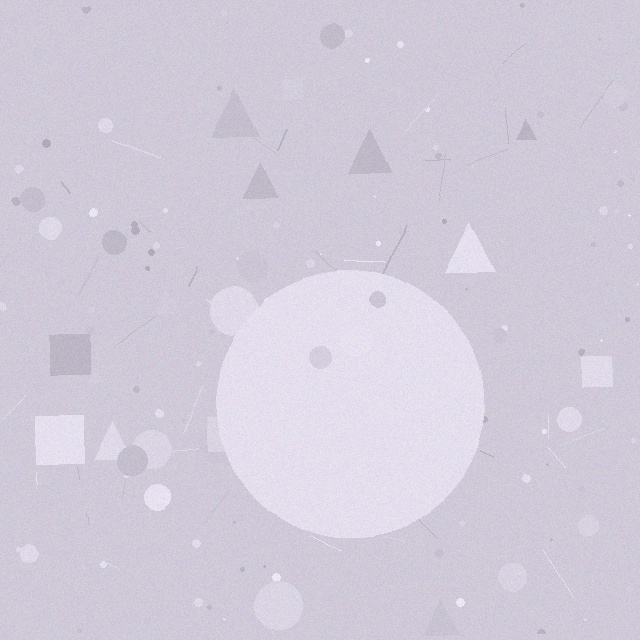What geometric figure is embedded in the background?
A circle is embedded in the background.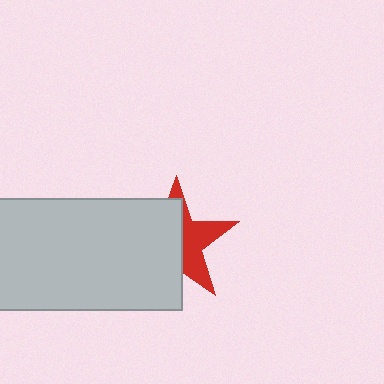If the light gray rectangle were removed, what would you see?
You would see the complete red star.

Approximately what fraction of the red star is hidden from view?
Roughly 59% of the red star is hidden behind the light gray rectangle.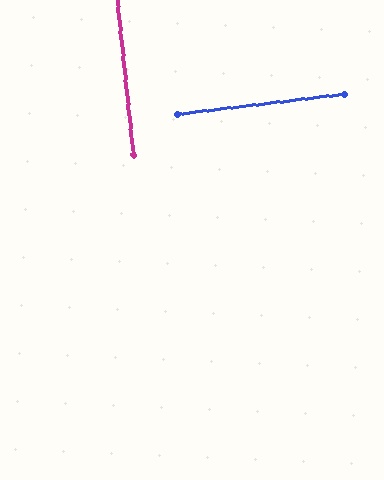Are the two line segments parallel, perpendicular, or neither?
Perpendicular — they meet at approximately 89°.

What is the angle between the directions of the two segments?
Approximately 89 degrees.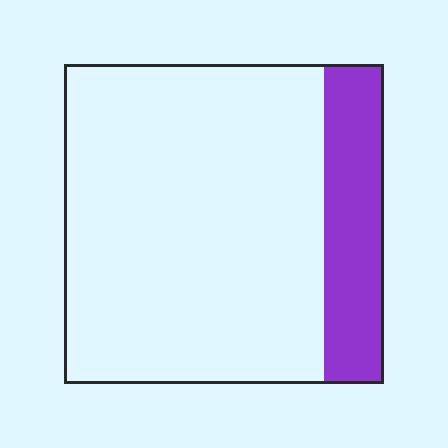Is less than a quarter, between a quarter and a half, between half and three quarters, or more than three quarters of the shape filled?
Less than a quarter.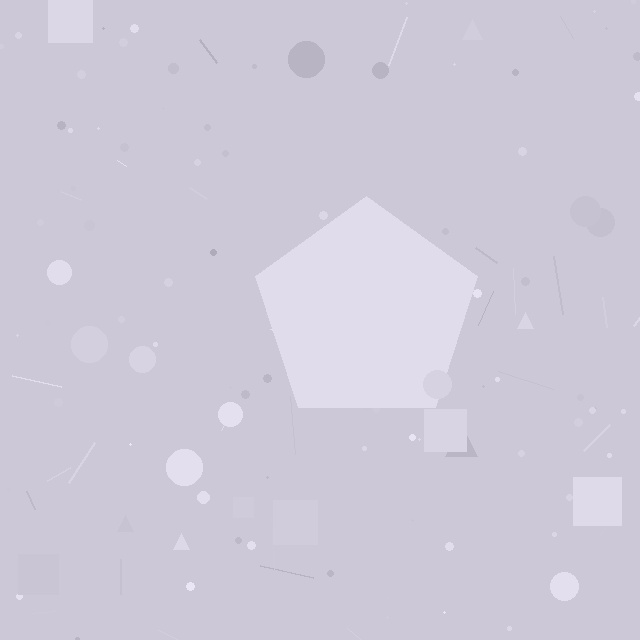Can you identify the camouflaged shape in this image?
The camouflaged shape is a pentagon.